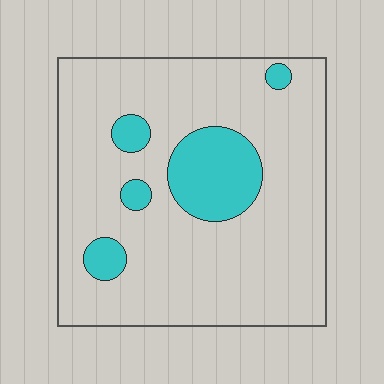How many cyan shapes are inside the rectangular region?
5.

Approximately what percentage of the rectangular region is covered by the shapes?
Approximately 15%.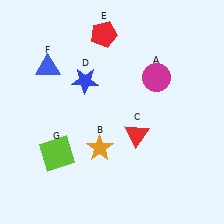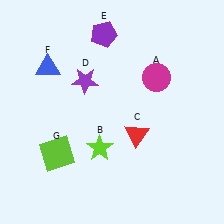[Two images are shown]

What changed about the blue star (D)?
In Image 1, D is blue. In Image 2, it changed to purple.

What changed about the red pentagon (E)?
In Image 1, E is red. In Image 2, it changed to purple.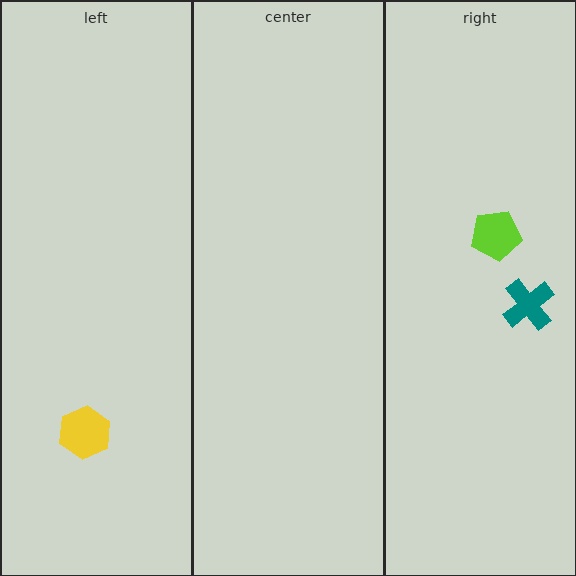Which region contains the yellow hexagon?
The left region.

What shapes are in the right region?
The teal cross, the lime pentagon.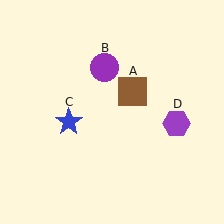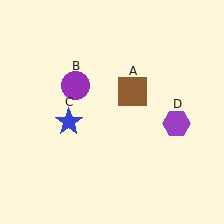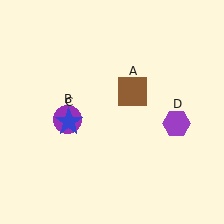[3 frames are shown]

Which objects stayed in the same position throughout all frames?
Brown square (object A) and blue star (object C) and purple hexagon (object D) remained stationary.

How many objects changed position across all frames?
1 object changed position: purple circle (object B).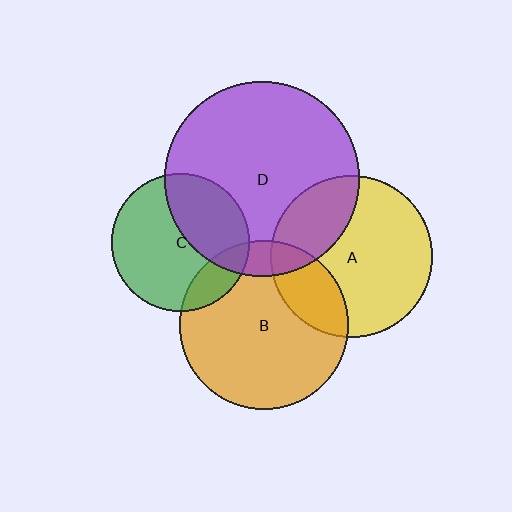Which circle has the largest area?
Circle D (purple).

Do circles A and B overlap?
Yes.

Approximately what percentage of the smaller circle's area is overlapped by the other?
Approximately 20%.